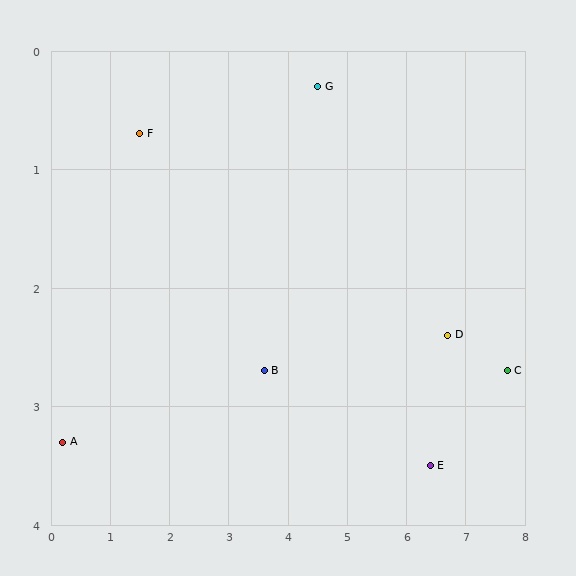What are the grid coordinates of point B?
Point B is at approximately (3.6, 2.7).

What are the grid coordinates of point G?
Point G is at approximately (4.5, 0.3).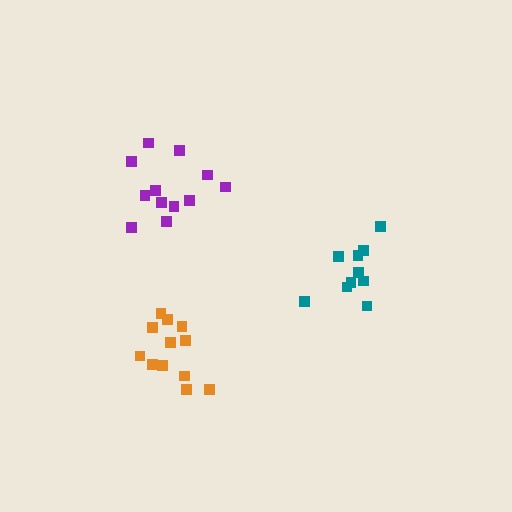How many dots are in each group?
Group 1: 12 dots, Group 2: 10 dots, Group 3: 12 dots (34 total).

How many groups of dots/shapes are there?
There are 3 groups.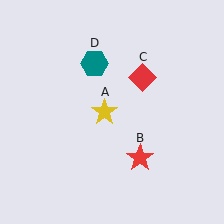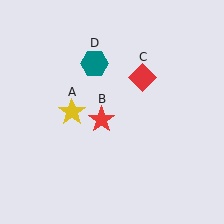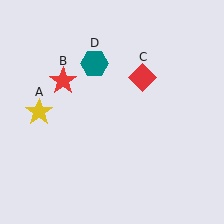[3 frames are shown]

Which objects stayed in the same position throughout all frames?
Red diamond (object C) and teal hexagon (object D) remained stationary.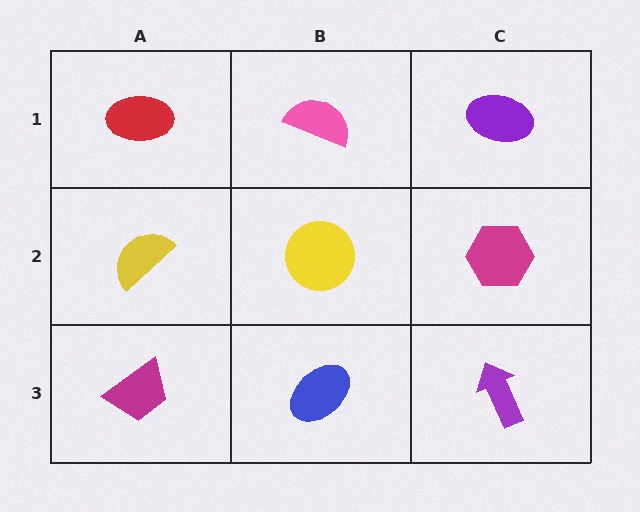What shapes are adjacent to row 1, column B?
A yellow circle (row 2, column B), a red ellipse (row 1, column A), a purple ellipse (row 1, column C).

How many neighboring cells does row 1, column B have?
3.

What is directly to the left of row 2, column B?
A yellow semicircle.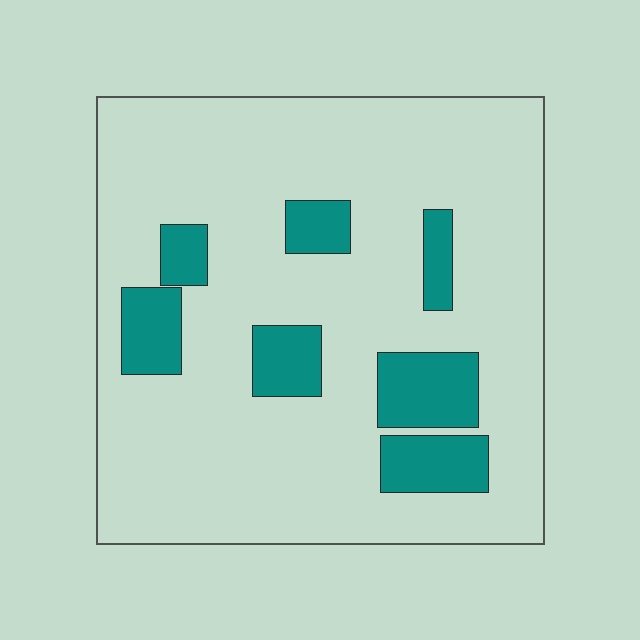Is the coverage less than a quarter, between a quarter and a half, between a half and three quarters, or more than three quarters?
Less than a quarter.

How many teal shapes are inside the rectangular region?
7.